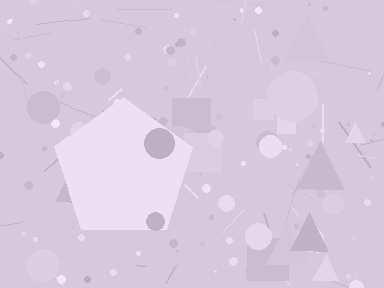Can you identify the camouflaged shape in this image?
The camouflaged shape is a pentagon.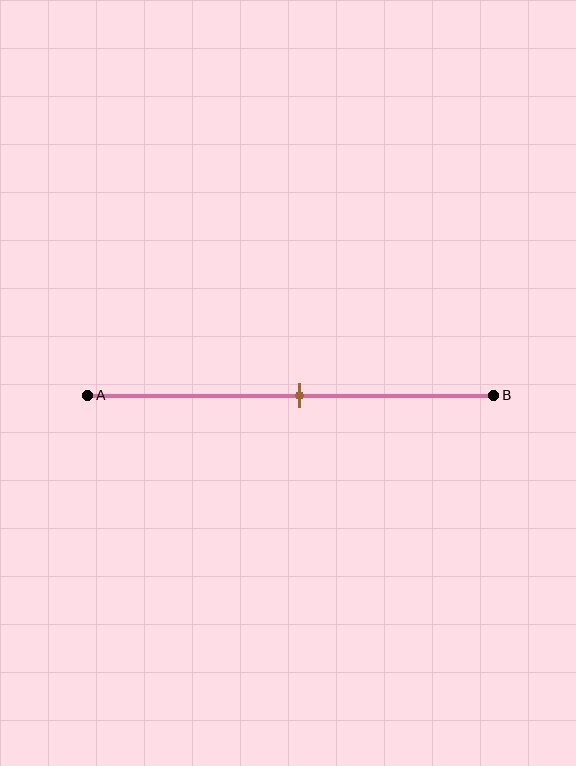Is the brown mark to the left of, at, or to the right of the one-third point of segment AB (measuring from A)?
The brown mark is to the right of the one-third point of segment AB.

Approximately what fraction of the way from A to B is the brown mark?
The brown mark is approximately 50% of the way from A to B.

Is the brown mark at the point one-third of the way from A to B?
No, the mark is at about 50% from A, not at the 33% one-third point.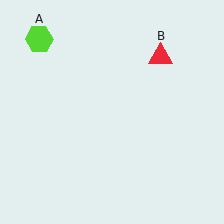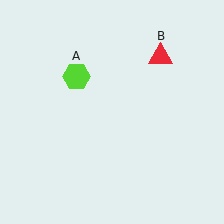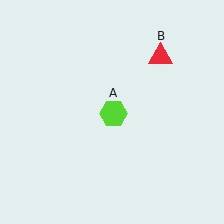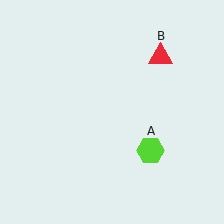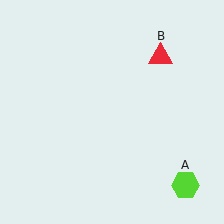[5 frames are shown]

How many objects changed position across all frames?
1 object changed position: lime hexagon (object A).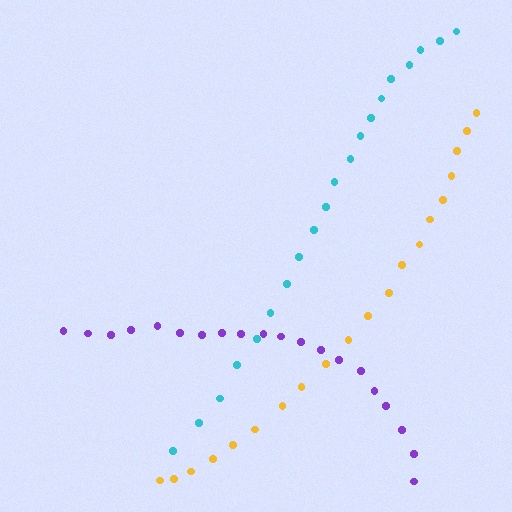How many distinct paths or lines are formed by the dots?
There are 3 distinct paths.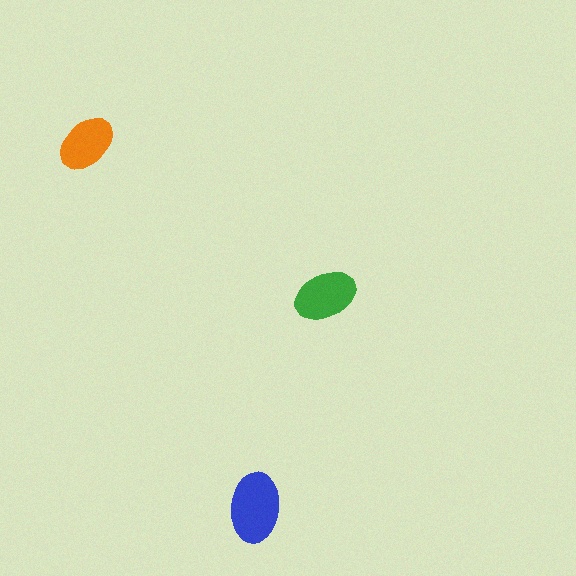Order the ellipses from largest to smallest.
the blue one, the green one, the orange one.